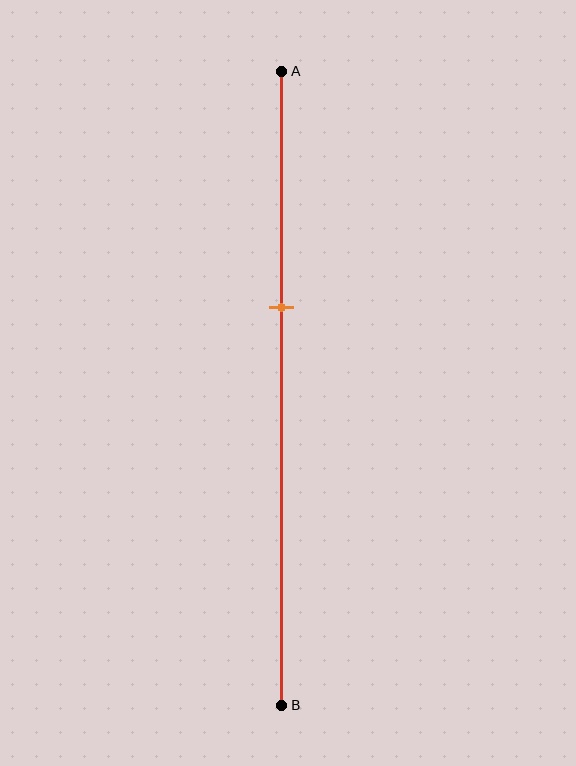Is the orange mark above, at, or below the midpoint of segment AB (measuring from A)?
The orange mark is above the midpoint of segment AB.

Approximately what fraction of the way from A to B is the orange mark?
The orange mark is approximately 35% of the way from A to B.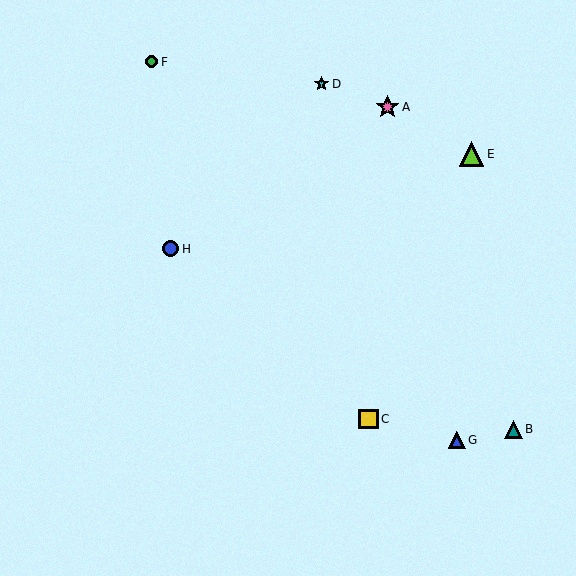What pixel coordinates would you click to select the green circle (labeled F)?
Click at (151, 62) to select the green circle F.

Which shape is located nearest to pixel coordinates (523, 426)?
The teal triangle (labeled B) at (513, 429) is nearest to that location.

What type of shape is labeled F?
Shape F is a green circle.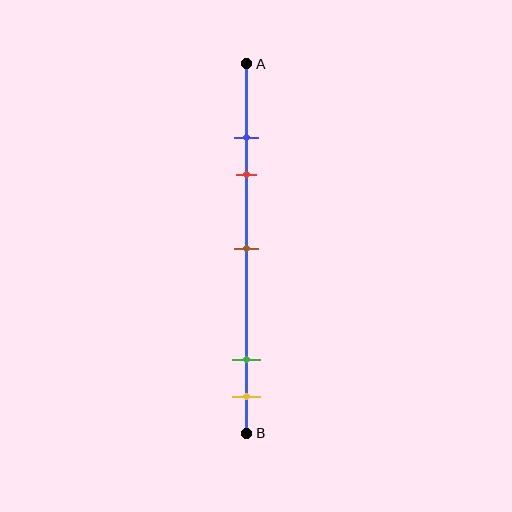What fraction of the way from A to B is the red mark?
The red mark is approximately 30% (0.3) of the way from A to B.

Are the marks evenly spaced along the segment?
No, the marks are not evenly spaced.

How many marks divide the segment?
There are 5 marks dividing the segment.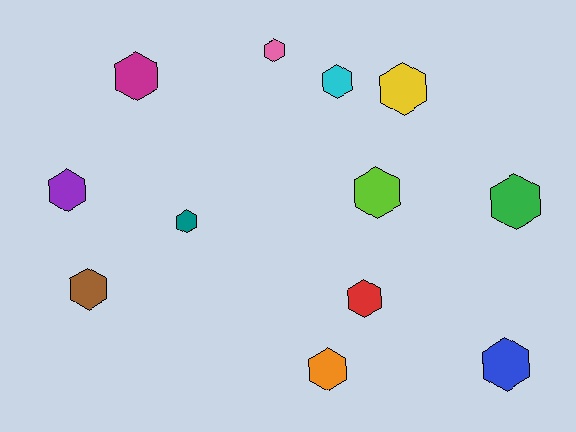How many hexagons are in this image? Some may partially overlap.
There are 12 hexagons.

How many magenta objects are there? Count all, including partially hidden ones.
There is 1 magenta object.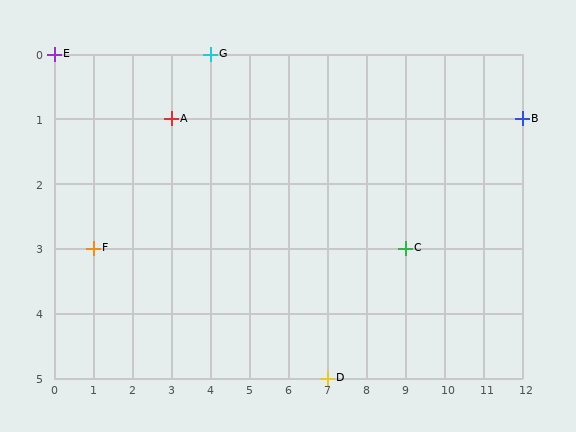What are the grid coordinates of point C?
Point C is at grid coordinates (9, 3).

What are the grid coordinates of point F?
Point F is at grid coordinates (1, 3).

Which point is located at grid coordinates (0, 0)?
Point E is at (0, 0).